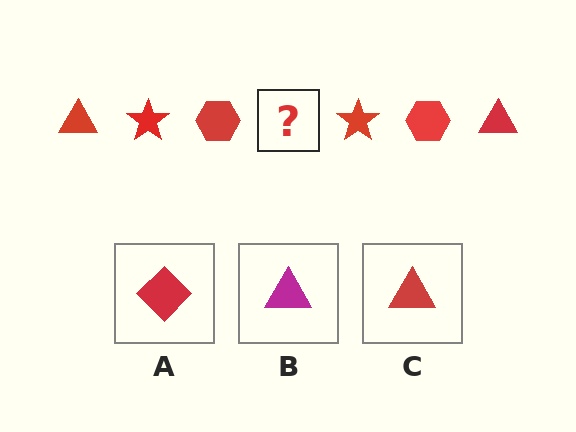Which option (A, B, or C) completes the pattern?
C.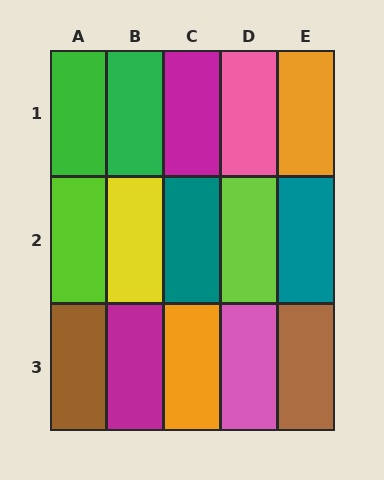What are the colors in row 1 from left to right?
Green, green, magenta, pink, orange.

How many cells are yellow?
1 cell is yellow.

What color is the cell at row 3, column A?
Brown.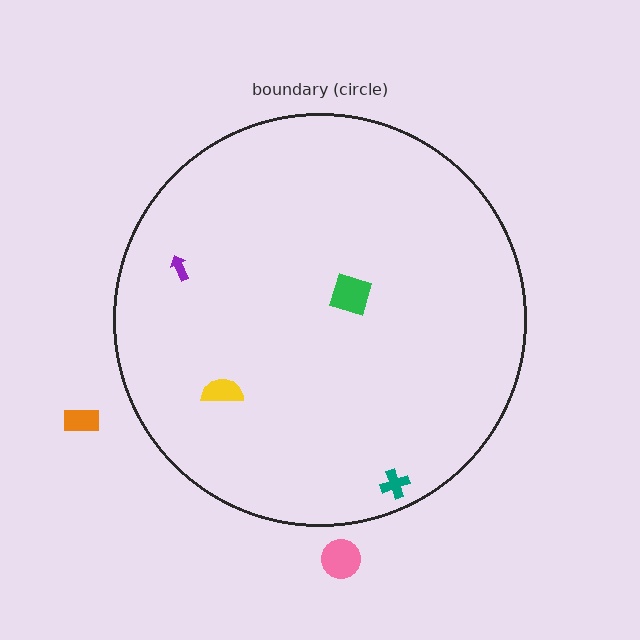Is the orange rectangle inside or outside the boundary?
Outside.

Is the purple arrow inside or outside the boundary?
Inside.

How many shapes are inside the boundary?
4 inside, 2 outside.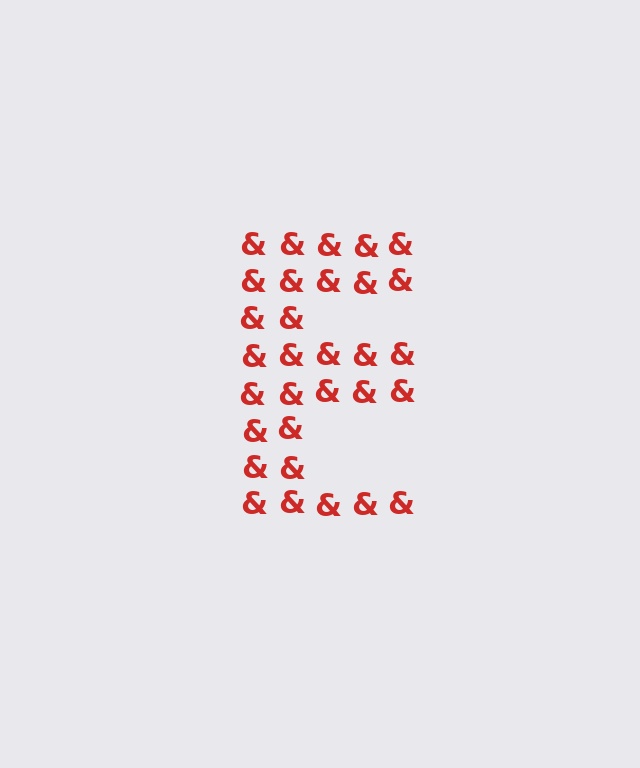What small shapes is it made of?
It is made of small ampersands.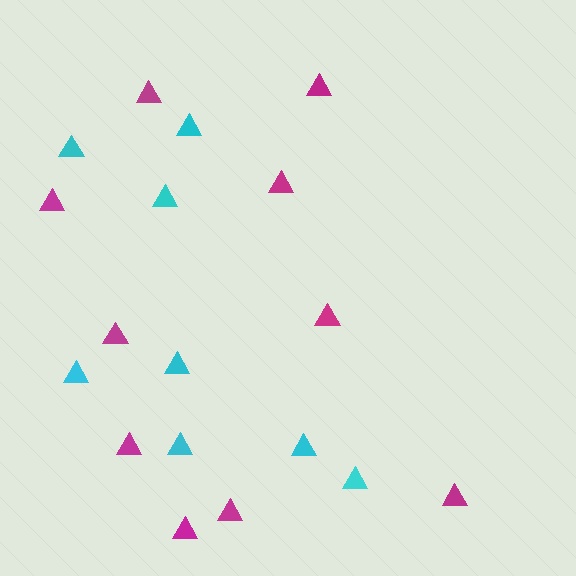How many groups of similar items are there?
There are 2 groups: one group of cyan triangles (8) and one group of magenta triangles (10).